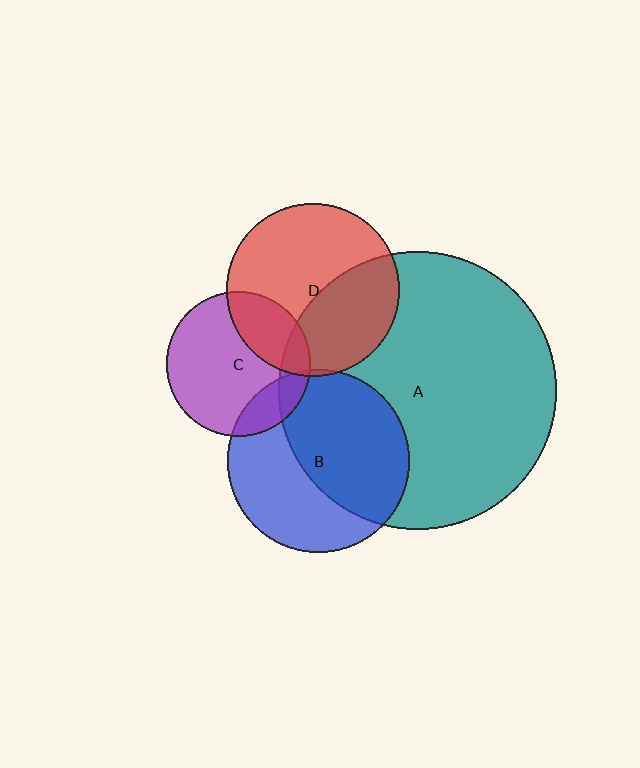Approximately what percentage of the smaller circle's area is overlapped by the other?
Approximately 15%.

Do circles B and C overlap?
Yes.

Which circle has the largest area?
Circle A (teal).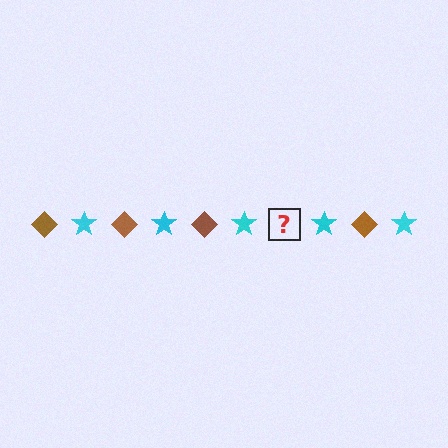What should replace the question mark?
The question mark should be replaced with a brown diamond.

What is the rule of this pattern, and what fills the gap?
The rule is that the pattern alternates between brown diamond and cyan star. The gap should be filled with a brown diamond.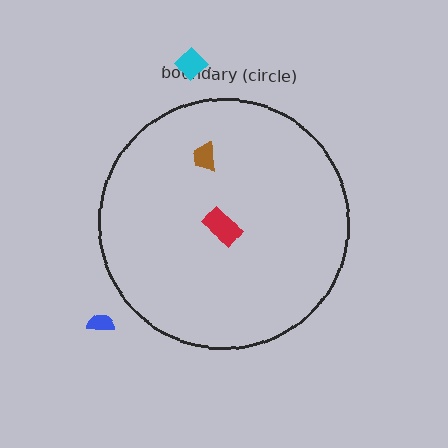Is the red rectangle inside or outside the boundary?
Inside.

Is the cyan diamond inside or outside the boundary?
Outside.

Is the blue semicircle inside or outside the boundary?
Outside.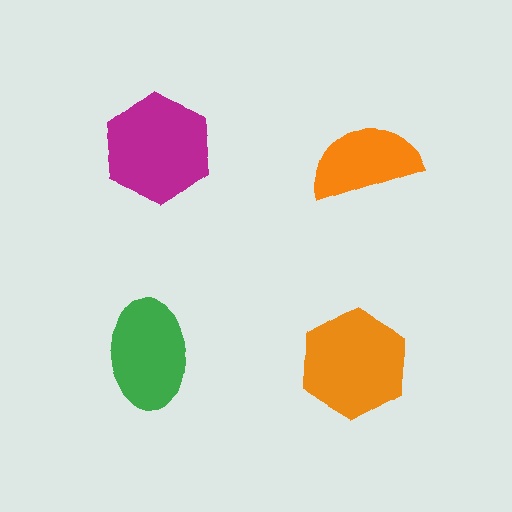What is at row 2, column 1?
A green ellipse.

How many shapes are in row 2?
2 shapes.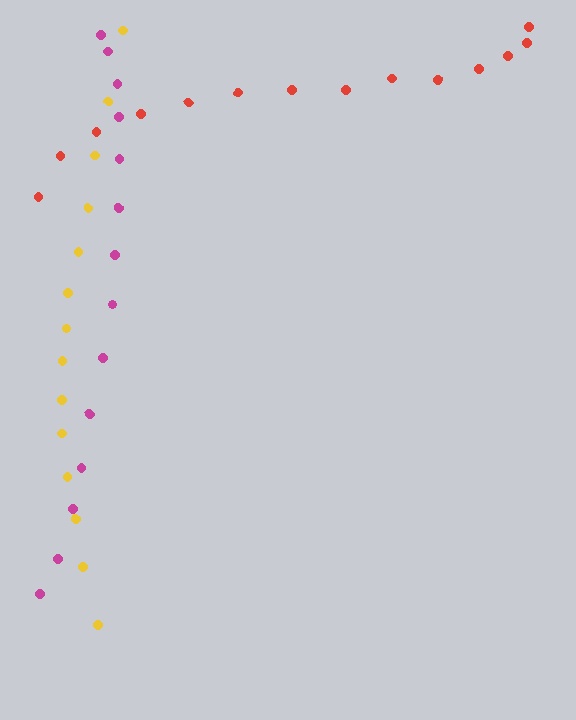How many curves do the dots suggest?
There are 3 distinct paths.